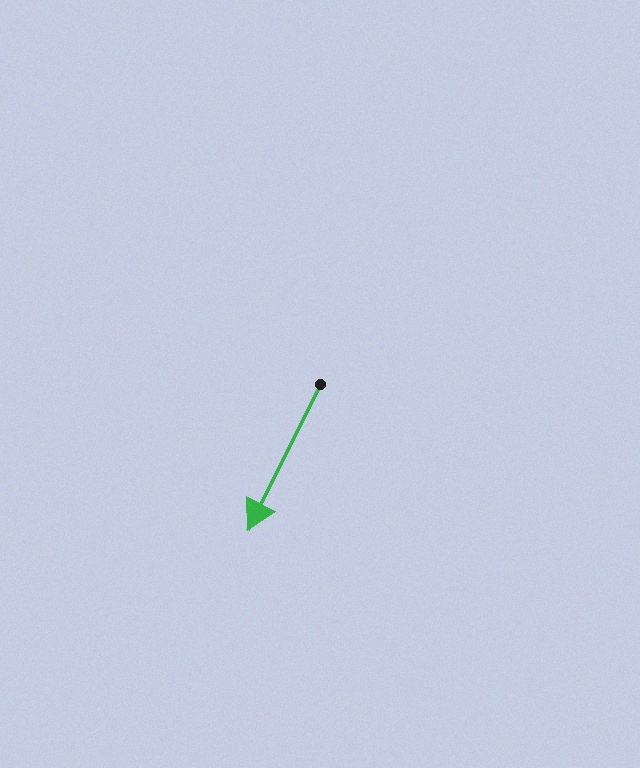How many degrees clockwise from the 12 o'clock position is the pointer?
Approximately 206 degrees.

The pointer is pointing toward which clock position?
Roughly 7 o'clock.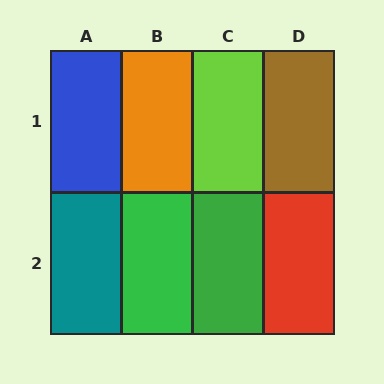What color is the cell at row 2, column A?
Teal.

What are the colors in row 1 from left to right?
Blue, orange, lime, brown.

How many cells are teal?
1 cell is teal.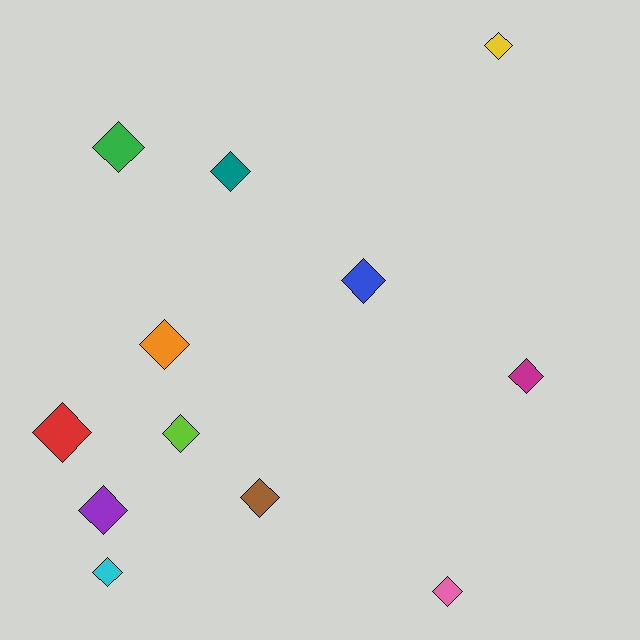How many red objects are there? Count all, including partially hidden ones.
There is 1 red object.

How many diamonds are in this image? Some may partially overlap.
There are 12 diamonds.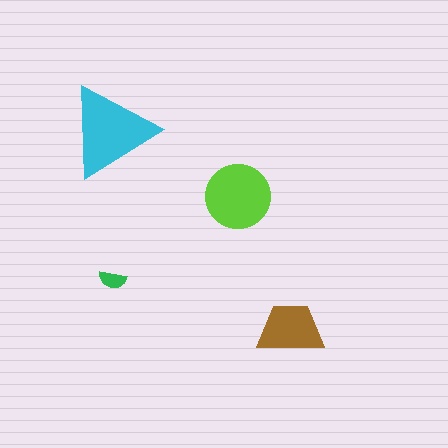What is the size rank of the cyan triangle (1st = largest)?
1st.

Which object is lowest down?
The brown trapezoid is bottommost.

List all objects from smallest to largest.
The green semicircle, the brown trapezoid, the lime circle, the cyan triangle.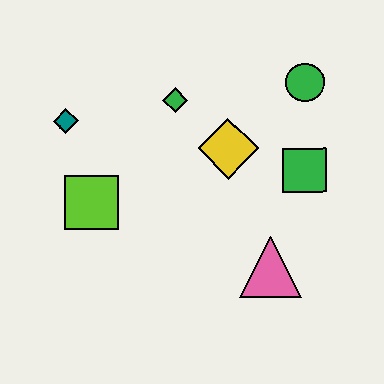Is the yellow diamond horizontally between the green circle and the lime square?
Yes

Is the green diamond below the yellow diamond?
No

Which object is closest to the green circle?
The green square is closest to the green circle.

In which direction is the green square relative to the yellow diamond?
The green square is to the right of the yellow diamond.